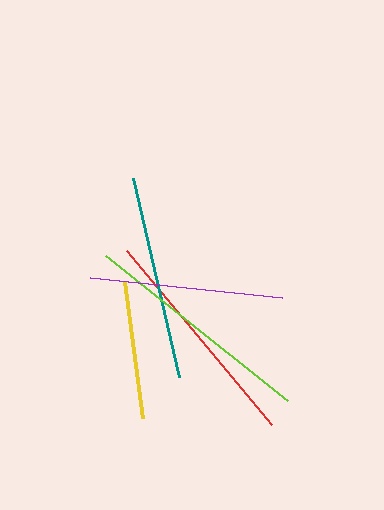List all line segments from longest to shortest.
From longest to shortest: lime, red, teal, purple, yellow.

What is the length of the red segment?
The red segment is approximately 227 pixels long.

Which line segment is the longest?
The lime line is the longest at approximately 233 pixels.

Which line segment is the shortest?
The yellow line is the shortest at approximately 137 pixels.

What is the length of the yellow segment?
The yellow segment is approximately 137 pixels long.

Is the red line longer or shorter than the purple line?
The red line is longer than the purple line.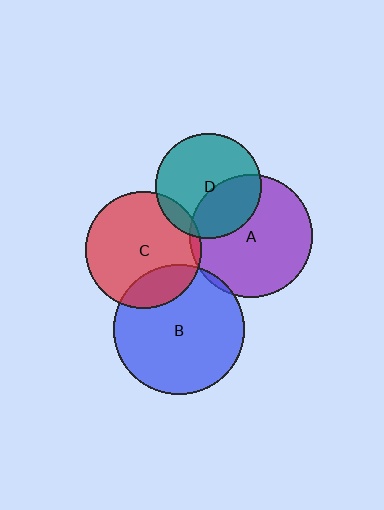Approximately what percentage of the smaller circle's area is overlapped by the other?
Approximately 20%.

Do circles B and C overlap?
Yes.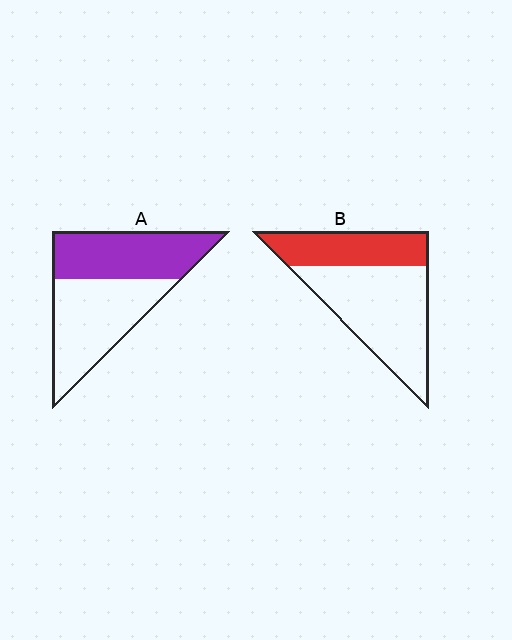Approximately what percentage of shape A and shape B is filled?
A is approximately 45% and B is approximately 35%.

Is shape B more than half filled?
No.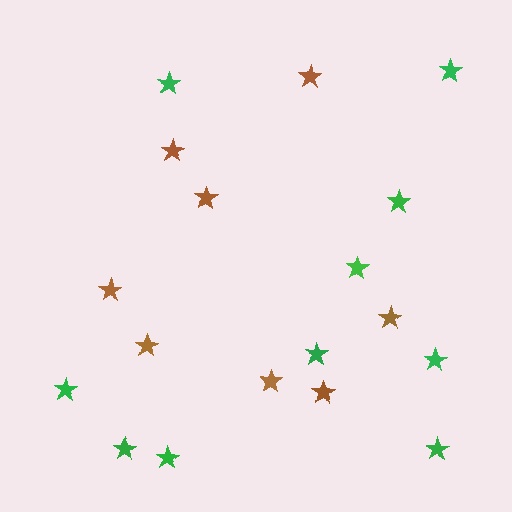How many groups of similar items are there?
There are 2 groups: one group of brown stars (8) and one group of green stars (10).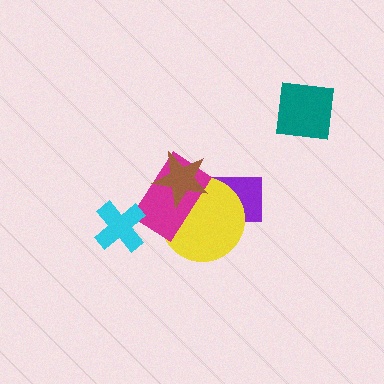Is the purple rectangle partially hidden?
Yes, it is partially covered by another shape.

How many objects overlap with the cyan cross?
0 objects overlap with the cyan cross.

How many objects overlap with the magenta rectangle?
3 objects overlap with the magenta rectangle.